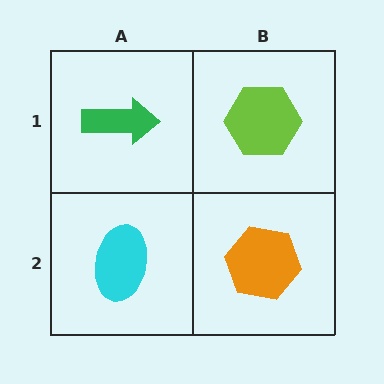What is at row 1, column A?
A green arrow.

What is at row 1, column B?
A lime hexagon.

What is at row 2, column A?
A cyan ellipse.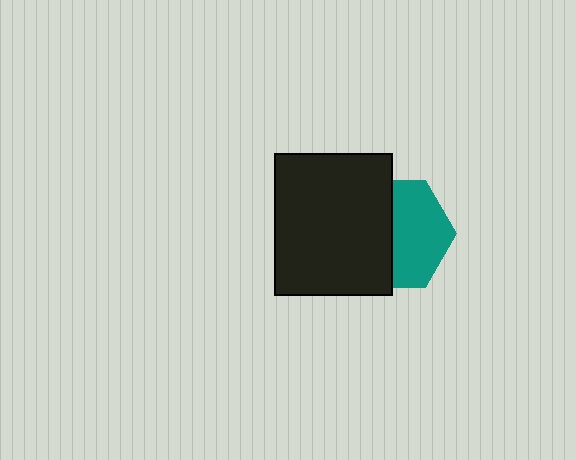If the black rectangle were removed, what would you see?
You would see the complete teal hexagon.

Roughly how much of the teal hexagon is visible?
About half of it is visible (roughly 52%).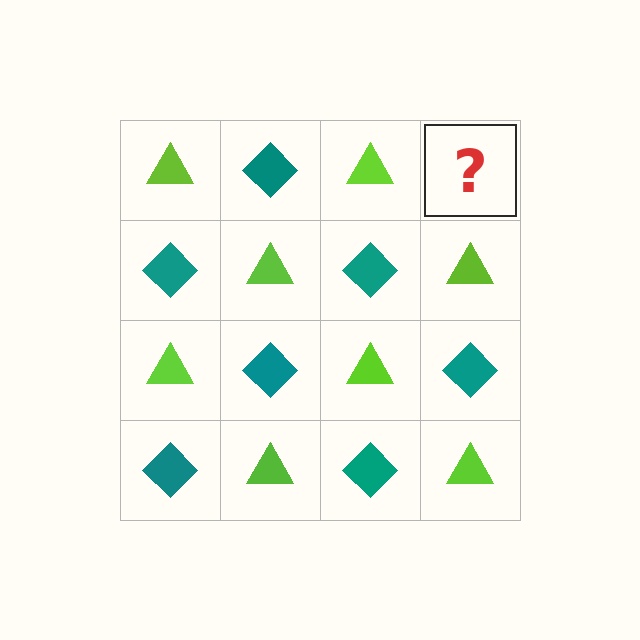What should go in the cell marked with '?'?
The missing cell should contain a teal diamond.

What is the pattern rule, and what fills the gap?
The rule is that it alternates lime triangle and teal diamond in a checkerboard pattern. The gap should be filled with a teal diamond.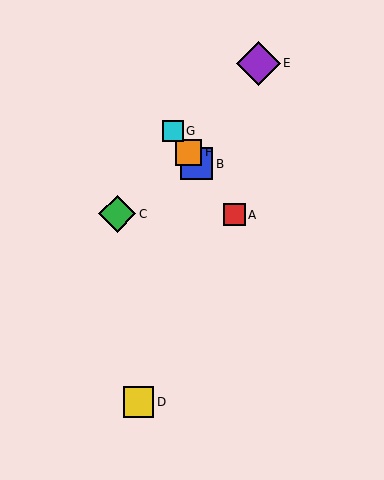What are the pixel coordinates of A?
Object A is at (234, 215).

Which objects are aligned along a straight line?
Objects A, B, F, G are aligned along a straight line.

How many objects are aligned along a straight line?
4 objects (A, B, F, G) are aligned along a straight line.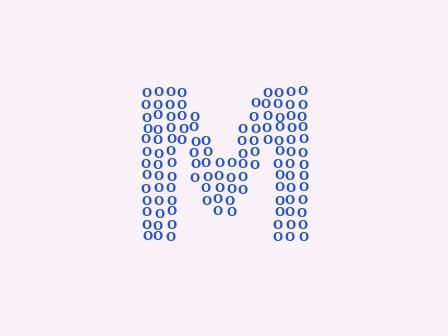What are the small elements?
The small elements are letter O's.